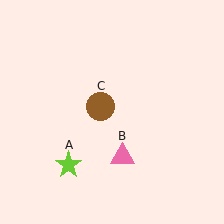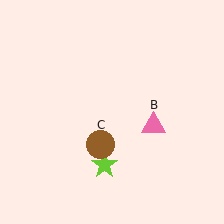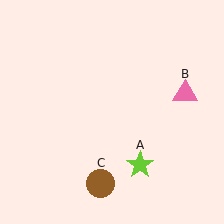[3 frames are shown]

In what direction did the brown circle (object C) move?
The brown circle (object C) moved down.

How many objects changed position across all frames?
3 objects changed position: lime star (object A), pink triangle (object B), brown circle (object C).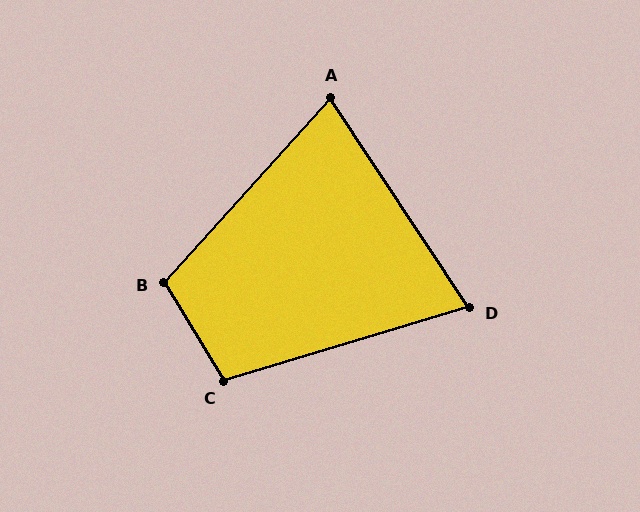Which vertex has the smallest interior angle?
D, at approximately 73 degrees.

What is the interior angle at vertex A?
Approximately 76 degrees (acute).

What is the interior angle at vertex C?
Approximately 104 degrees (obtuse).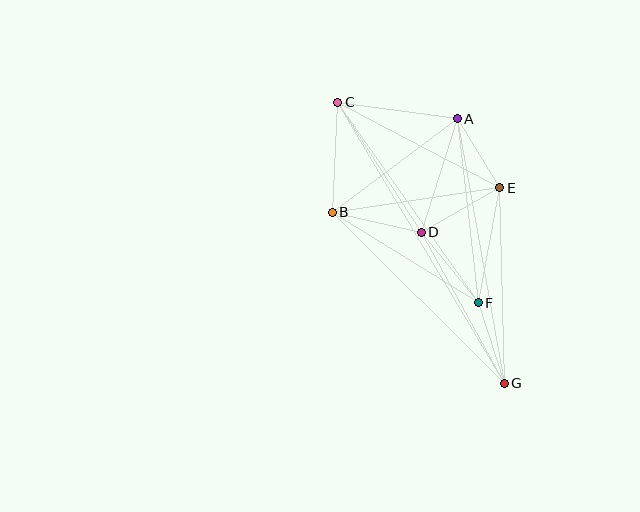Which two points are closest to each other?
Points A and E are closest to each other.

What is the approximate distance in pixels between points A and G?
The distance between A and G is approximately 269 pixels.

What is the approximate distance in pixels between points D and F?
The distance between D and F is approximately 91 pixels.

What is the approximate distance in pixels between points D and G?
The distance between D and G is approximately 173 pixels.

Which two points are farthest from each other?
Points C and G are farthest from each other.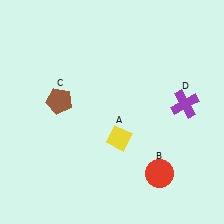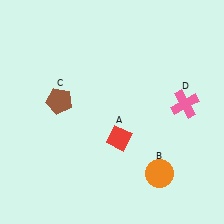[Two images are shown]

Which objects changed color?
A changed from yellow to red. B changed from red to orange. D changed from purple to pink.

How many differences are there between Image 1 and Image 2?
There are 3 differences between the two images.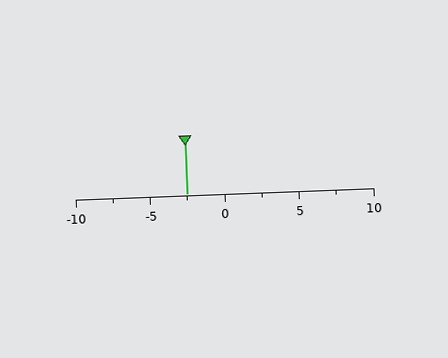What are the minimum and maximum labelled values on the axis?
The axis runs from -10 to 10.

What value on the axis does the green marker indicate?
The marker indicates approximately -2.5.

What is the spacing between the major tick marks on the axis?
The major ticks are spaced 5 apart.